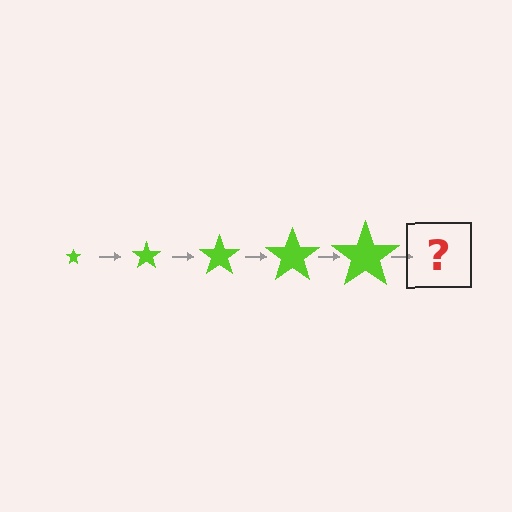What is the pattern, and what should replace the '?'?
The pattern is that the star gets progressively larger each step. The '?' should be a lime star, larger than the previous one.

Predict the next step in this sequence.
The next step is a lime star, larger than the previous one.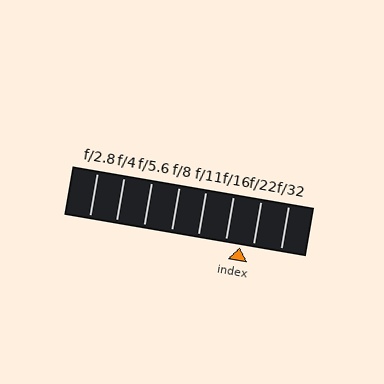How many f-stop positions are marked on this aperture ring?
There are 8 f-stop positions marked.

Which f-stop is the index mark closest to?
The index mark is closest to f/22.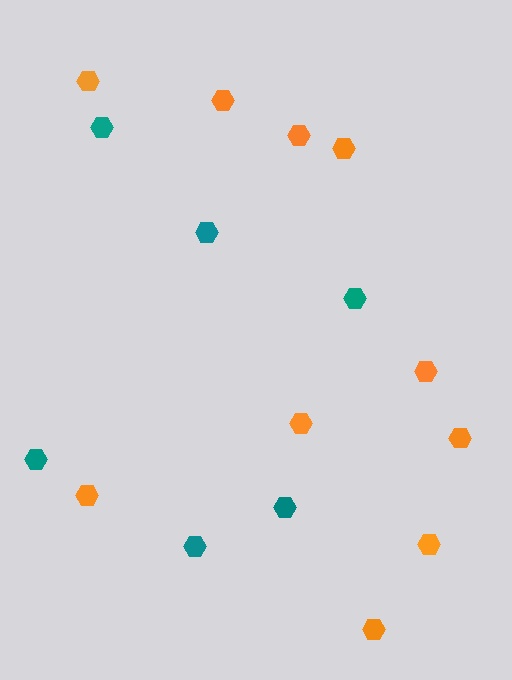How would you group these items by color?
There are 2 groups: one group of orange hexagons (10) and one group of teal hexagons (6).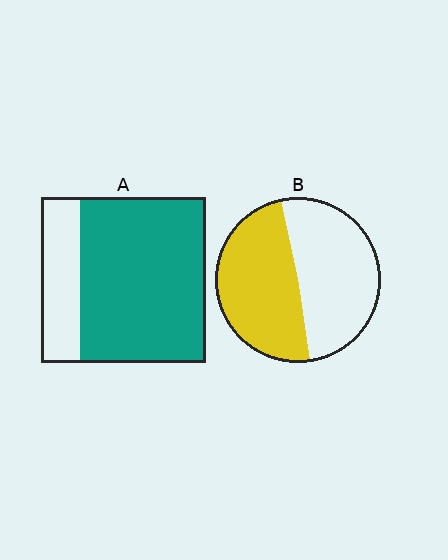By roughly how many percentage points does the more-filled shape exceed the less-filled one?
By roughly 25 percentage points (A over B).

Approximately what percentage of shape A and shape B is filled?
A is approximately 75% and B is approximately 50%.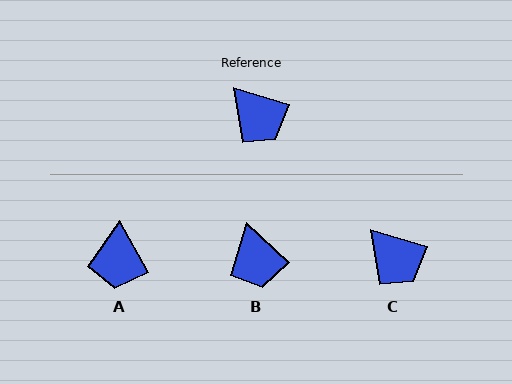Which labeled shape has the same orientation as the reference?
C.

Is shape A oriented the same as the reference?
No, it is off by about 44 degrees.